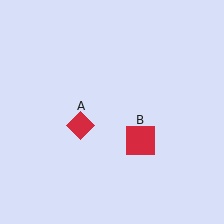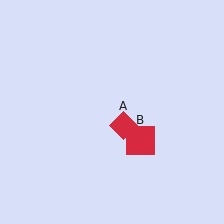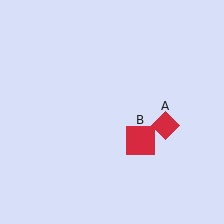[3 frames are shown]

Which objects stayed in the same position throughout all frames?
Red square (object B) remained stationary.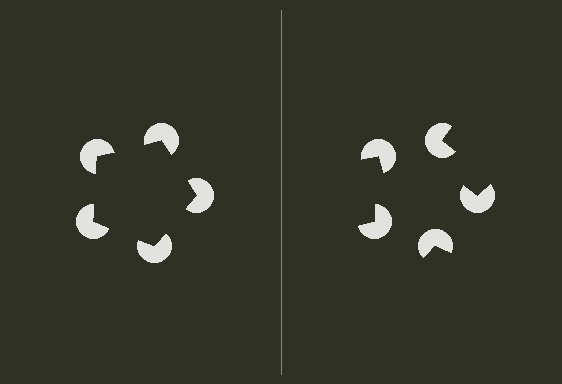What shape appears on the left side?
An illusory pentagon.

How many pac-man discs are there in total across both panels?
10 — 5 on each side.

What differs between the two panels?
The pac-man discs are positioned identically on both sides; only the wedge orientations differ. On the left they align to a pentagon; on the right they are misaligned.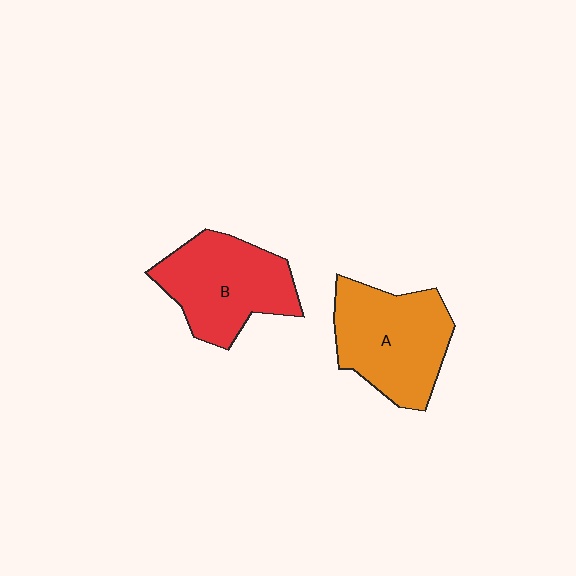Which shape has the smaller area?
Shape B (red).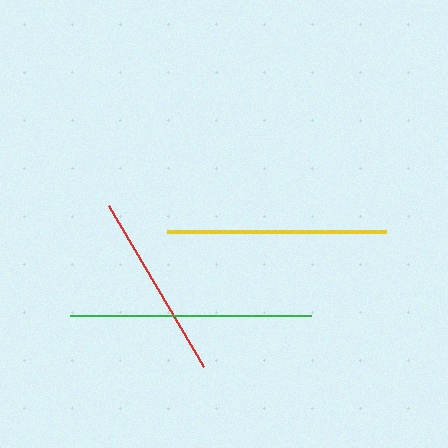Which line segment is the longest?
The green line is the longest at approximately 241 pixels.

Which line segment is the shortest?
The red line is the shortest at approximately 187 pixels.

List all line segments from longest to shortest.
From longest to shortest: green, yellow, red.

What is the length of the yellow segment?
The yellow segment is approximately 219 pixels long.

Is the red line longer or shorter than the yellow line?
The yellow line is longer than the red line.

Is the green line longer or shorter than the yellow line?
The green line is longer than the yellow line.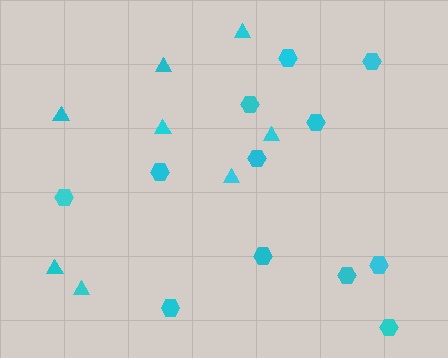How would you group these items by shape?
There are 2 groups: one group of hexagons (12) and one group of triangles (8).